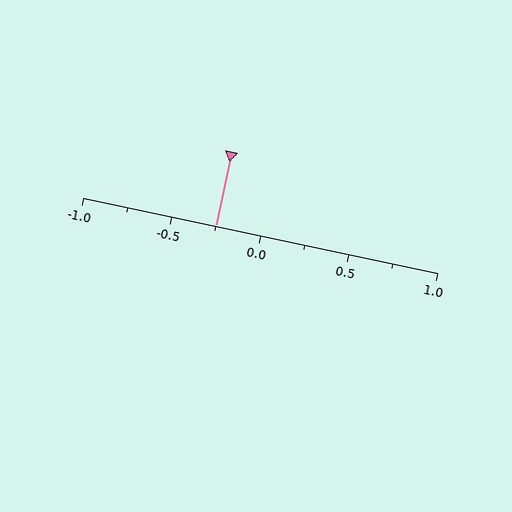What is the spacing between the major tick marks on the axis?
The major ticks are spaced 0.5 apart.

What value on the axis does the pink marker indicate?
The marker indicates approximately -0.25.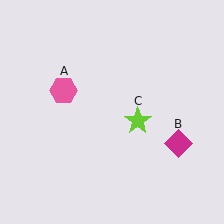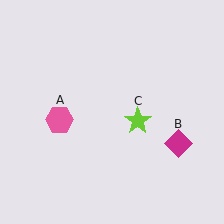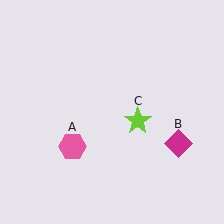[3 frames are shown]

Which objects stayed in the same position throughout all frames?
Magenta diamond (object B) and lime star (object C) remained stationary.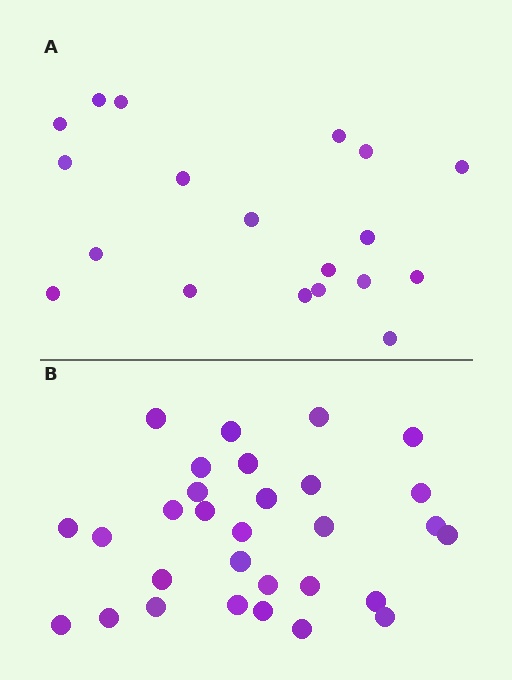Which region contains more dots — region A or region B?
Region B (the bottom region) has more dots.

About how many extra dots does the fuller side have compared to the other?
Region B has roughly 12 or so more dots than region A.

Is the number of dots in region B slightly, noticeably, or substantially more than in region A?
Region B has substantially more. The ratio is roughly 1.6 to 1.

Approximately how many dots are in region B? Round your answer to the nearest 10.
About 30 dots.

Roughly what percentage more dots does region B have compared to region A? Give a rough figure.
About 60% more.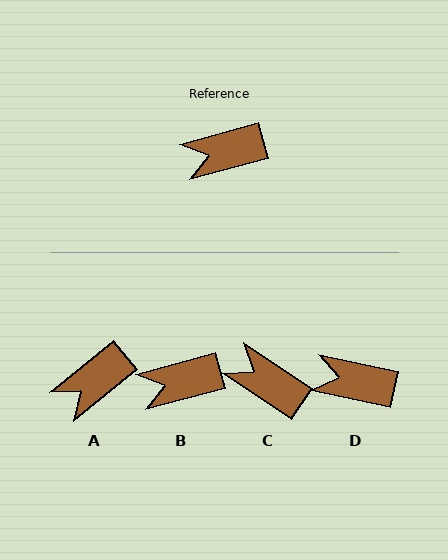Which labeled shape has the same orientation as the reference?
B.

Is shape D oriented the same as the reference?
No, it is off by about 27 degrees.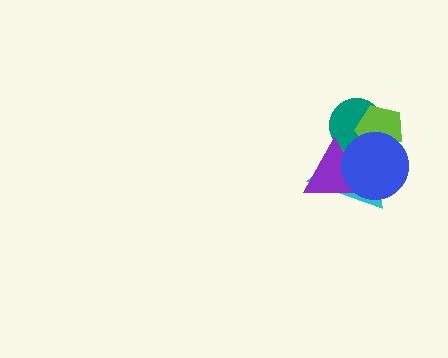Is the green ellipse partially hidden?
Yes, it is partially covered by another shape.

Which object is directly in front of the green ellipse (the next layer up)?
The teal circle is directly in front of the green ellipse.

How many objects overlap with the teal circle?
5 objects overlap with the teal circle.